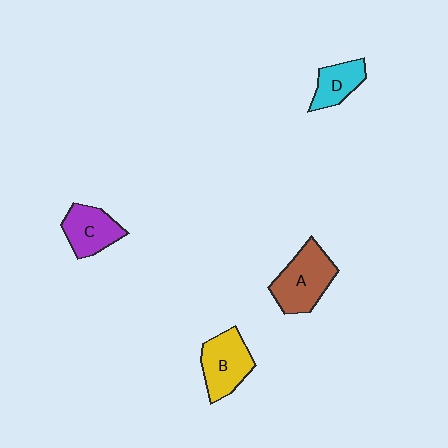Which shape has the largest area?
Shape A (brown).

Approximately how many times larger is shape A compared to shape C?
Approximately 1.3 times.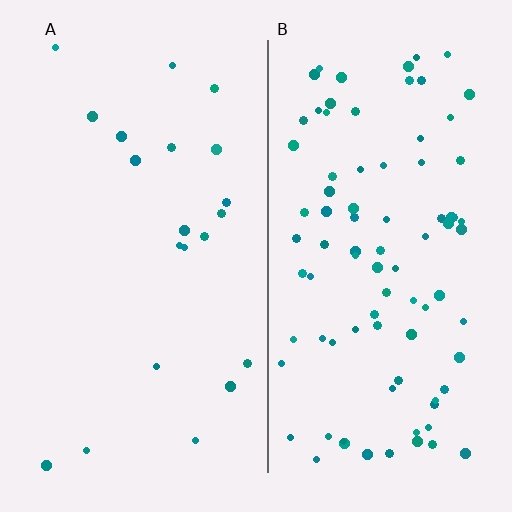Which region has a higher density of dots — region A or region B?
B (the right).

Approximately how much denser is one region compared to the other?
Approximately 4.2× — region B over region A.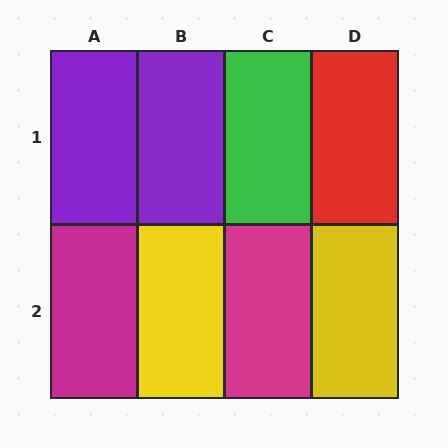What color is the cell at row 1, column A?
Purple.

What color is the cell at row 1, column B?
Purple.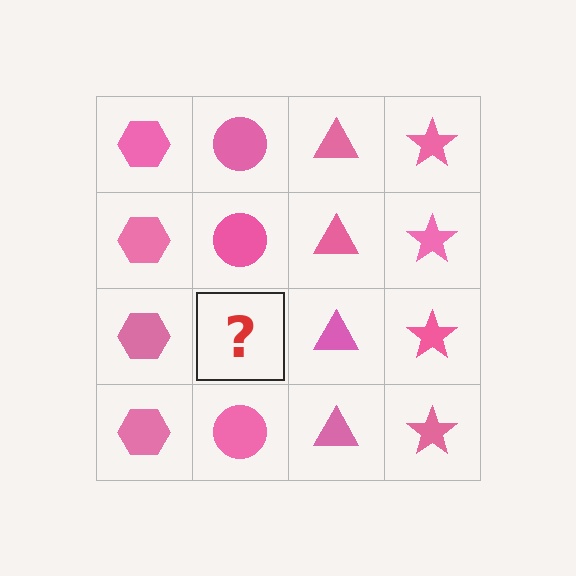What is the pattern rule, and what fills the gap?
The rule is that each column has a consistent shape. The gap should be filled with a pink circle.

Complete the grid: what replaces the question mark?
The question mark should be replaced with a pink circle.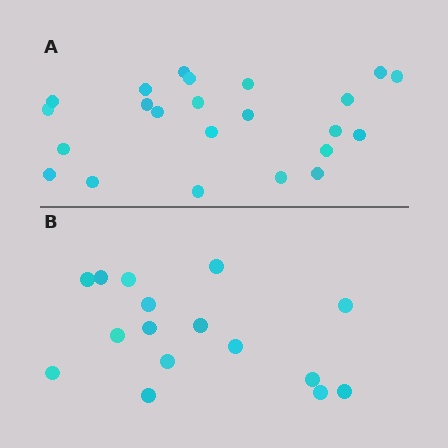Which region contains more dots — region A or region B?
Region A (the top region) has more dots.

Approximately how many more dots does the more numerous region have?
Region A has roughly 8 or so more dots than region B.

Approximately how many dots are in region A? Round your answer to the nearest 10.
About 20 dots. (The exact count is 23, which rounds to 20.)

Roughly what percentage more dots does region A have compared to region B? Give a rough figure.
About 45% more.